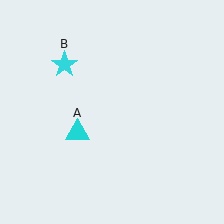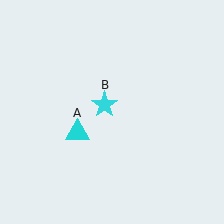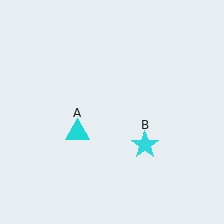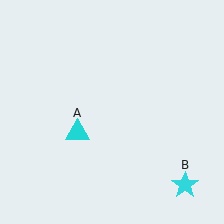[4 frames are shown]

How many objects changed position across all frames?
1 object changed position: cyan star (object B).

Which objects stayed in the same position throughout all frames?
Cyan triangle (object A) remained stationary.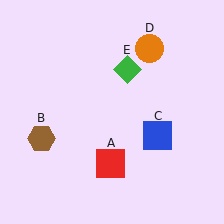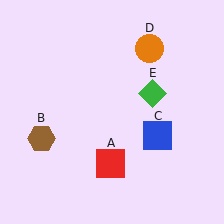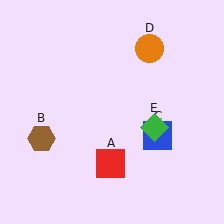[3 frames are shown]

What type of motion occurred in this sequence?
The green diamond (object E) rotated clockwise around the center of the scene.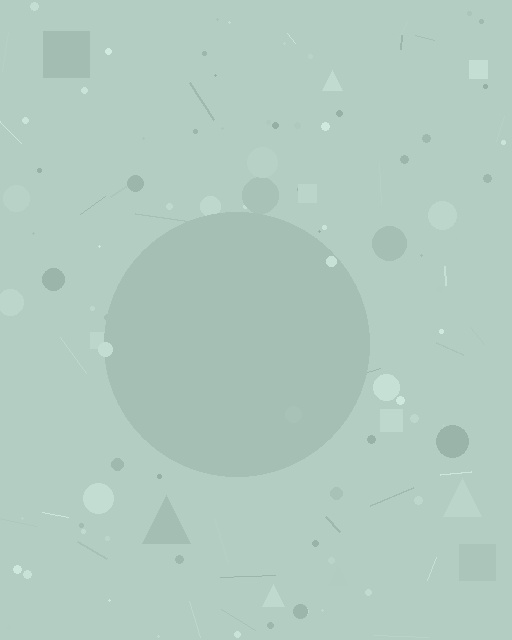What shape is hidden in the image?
A circle is hidden in the image.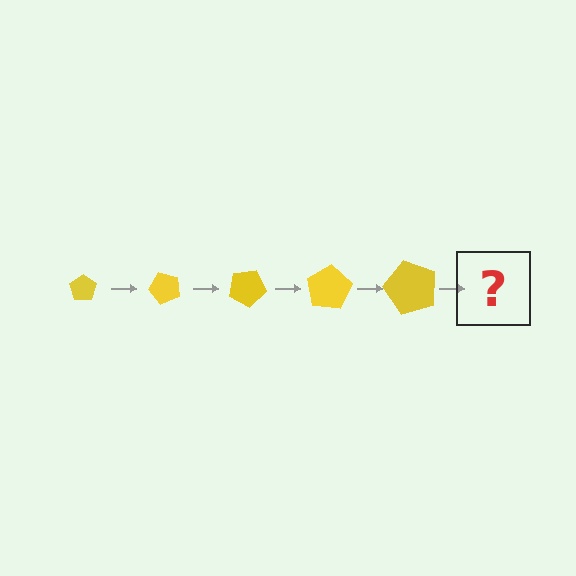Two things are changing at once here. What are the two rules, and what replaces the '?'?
The two rules are that the pentagon grows larger each step and it rotates 50 degrees each step. The '?' should be a pentagon, larger than the previous one and rotated 250 degrees from the start.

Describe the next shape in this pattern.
It should be a pentagon, larger than the previous one and rotated 250 degrees from the start.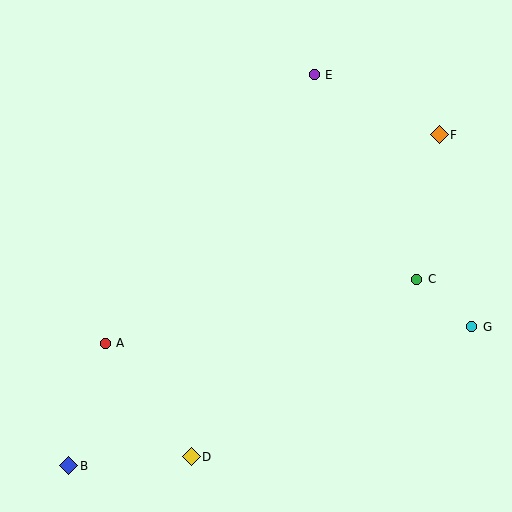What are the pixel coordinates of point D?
Point D is at (191, 457).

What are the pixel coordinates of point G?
Point G is at (472, 327).